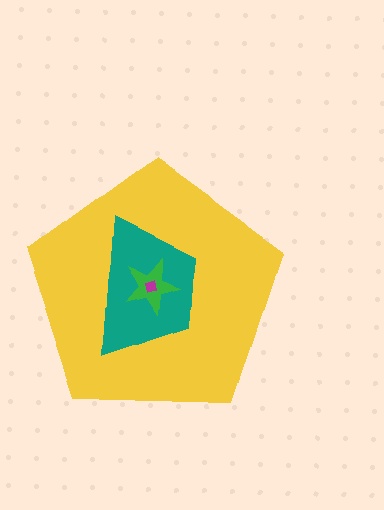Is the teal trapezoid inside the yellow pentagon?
Yes.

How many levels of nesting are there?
4.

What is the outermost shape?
The yellow pentagon.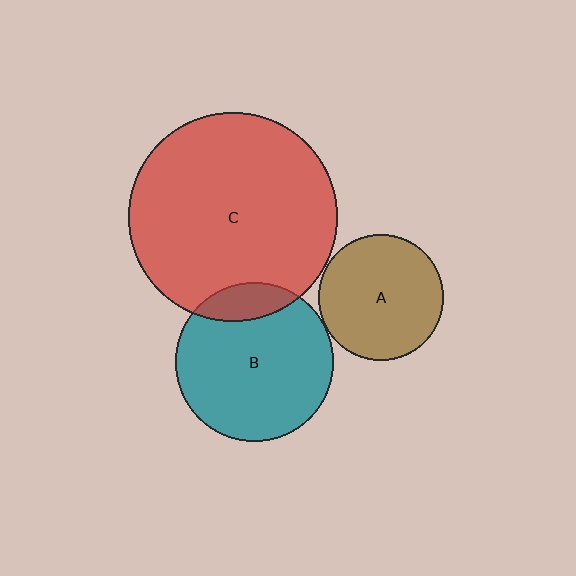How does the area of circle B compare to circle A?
Approximately 1.6 times.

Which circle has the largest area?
Circle C (red).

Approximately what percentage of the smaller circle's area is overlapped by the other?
Approximately 15%.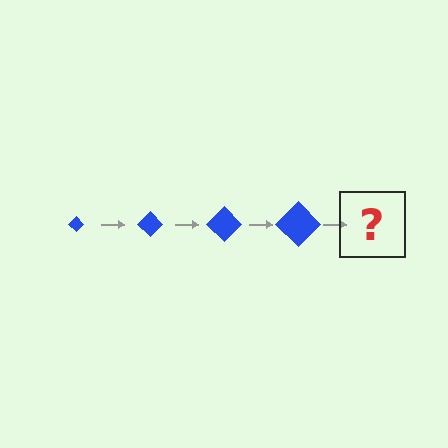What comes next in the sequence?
The next element should be a blue diamond, larger than the previous one.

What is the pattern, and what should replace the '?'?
The pattern is that the diamond gets progressively larger each step. The '?' should be a blue diamond, larger than the previous one.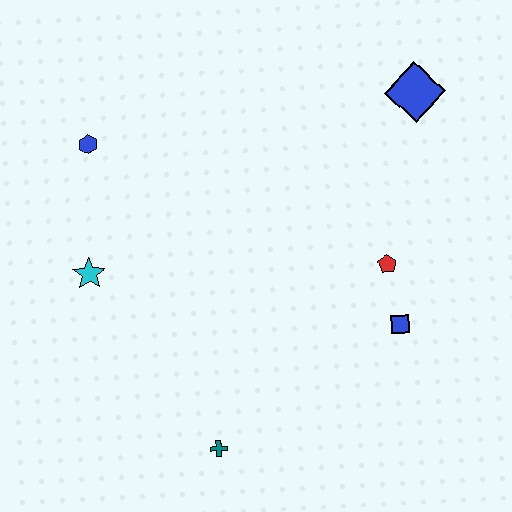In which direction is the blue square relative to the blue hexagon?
The blue square is to the right of the blue hexagon.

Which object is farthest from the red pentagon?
The blue hexagon is farthest from the red pentagon.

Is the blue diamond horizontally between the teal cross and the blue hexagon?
No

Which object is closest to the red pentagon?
The blue square is closest to the red pentagon.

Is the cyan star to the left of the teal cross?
Yes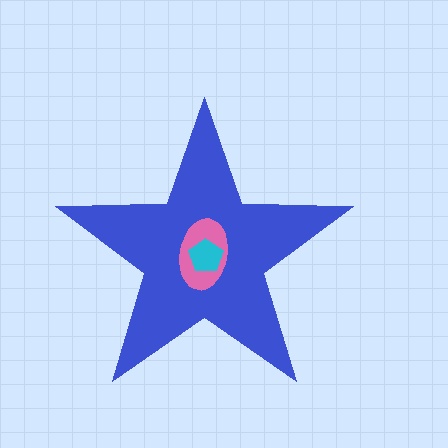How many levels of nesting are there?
3.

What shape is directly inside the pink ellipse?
The cyan pentagon.